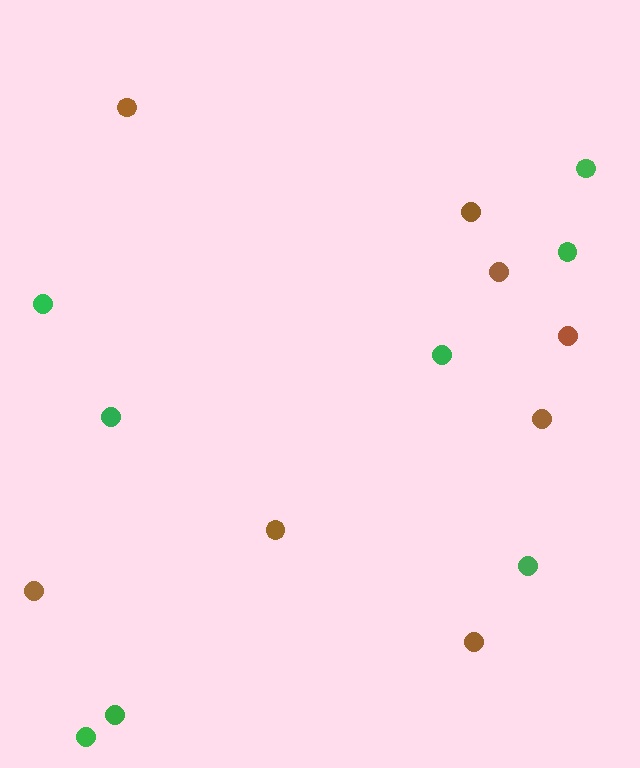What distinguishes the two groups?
There are 2 groups: one group of brown circles (8) and one group of green circles (8).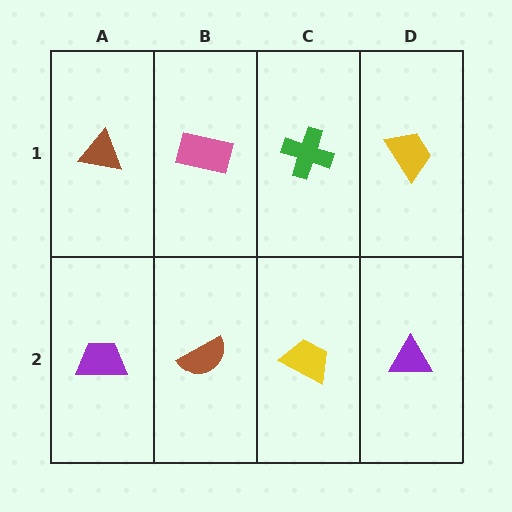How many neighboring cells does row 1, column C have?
3.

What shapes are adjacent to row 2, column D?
A yellow trapezoid (row 1, column D), a yellow trapezoid (row 2, column C).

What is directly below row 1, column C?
A yellow trapezoid.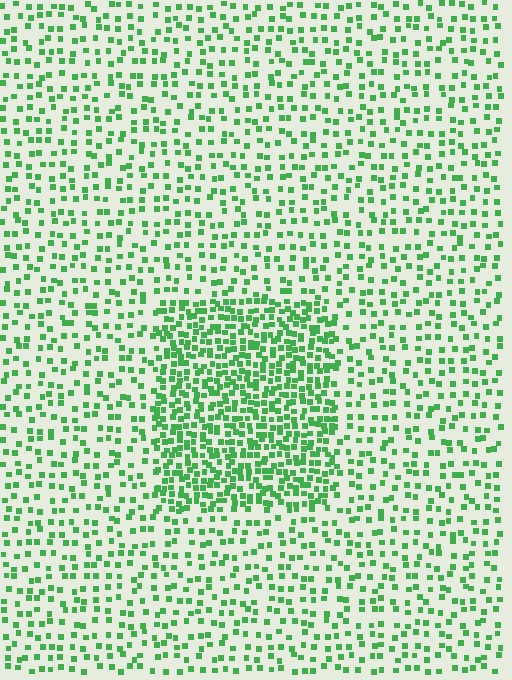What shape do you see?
I see a rectangle.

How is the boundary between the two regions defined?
The boundary is defined by a change in element density (approximately 2.2x ratio). All elements are the same color, size, and shape.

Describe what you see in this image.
The image contains small green elements arranged at two different densities. A rectangle-shaped region is visible where the elements are more densely packed than the surrounding area.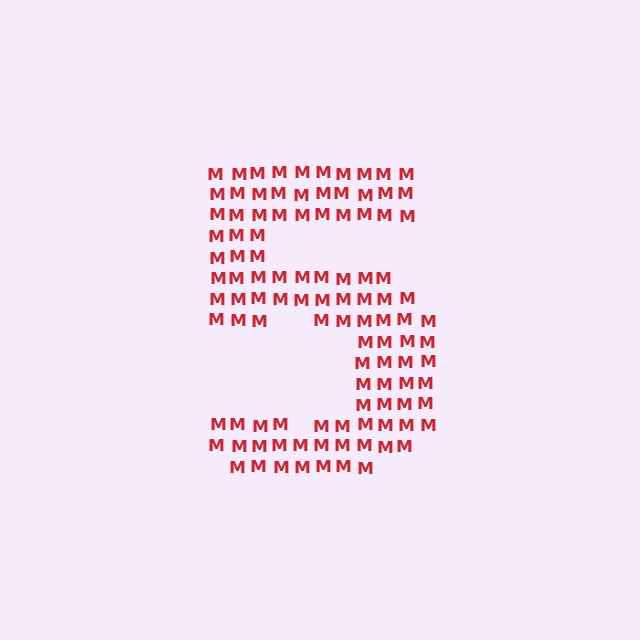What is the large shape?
The large shape is the digit 5.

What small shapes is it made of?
It is made of small letter M's.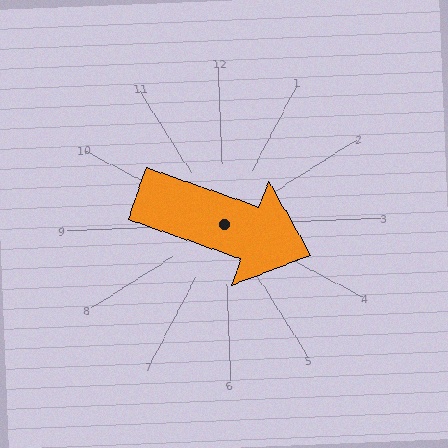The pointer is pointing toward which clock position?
Roughly 4 o'clock.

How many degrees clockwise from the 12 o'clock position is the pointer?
Approximately 112 degrees.